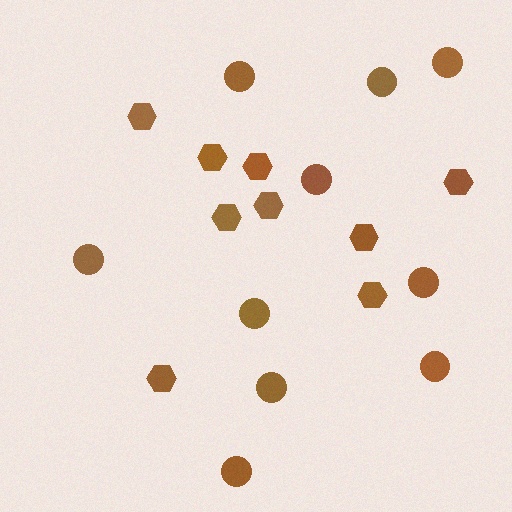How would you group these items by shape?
There are 2 groups: one group of circles (10) and one group of hexagons (9).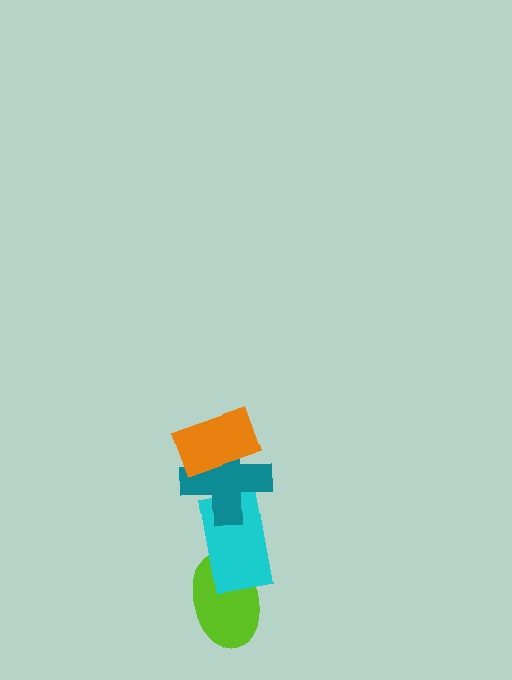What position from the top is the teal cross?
The teal cross is 2nd from the top.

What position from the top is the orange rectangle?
The orange rectangle is 1st from the top.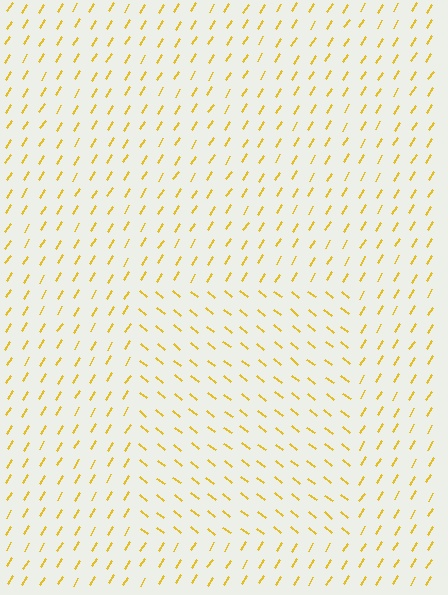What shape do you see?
I see a rectangle.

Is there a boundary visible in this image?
Yes, there is a texture boundary formed by a change in line orientation.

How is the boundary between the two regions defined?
The boundary is defined purely by a change in line orientation (approximately 83 degrees difference). All lines are the same color and thickness.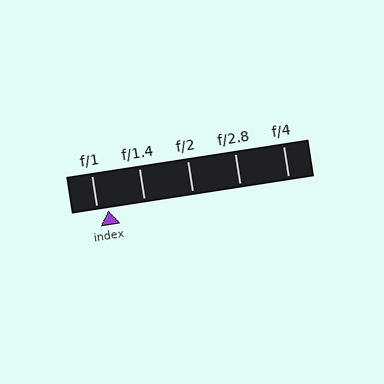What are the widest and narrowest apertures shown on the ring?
The widest aperture shown is f/1 and the narrowest is f/4.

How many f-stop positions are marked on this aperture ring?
There are 5 f-stop positions marked.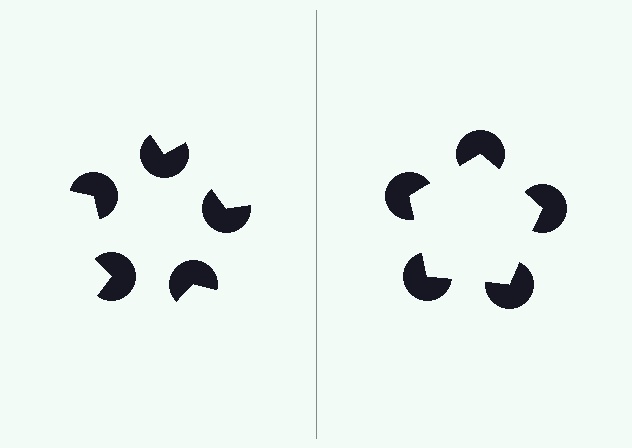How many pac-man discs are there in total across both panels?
10 — 5 on each side.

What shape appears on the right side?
An illusory pentagon.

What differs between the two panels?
The pac-man discs are positioned identically on both sides; only the wedge orientations differ. On the right they align to a pentagon; on the left they are misaligned.